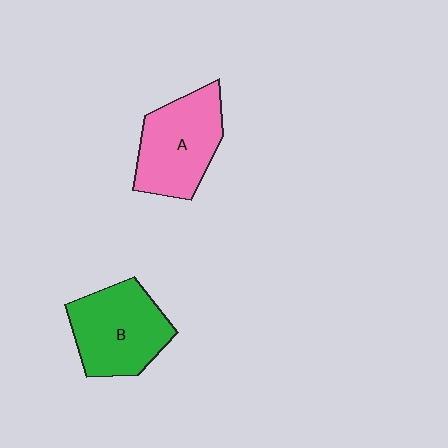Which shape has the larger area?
Shape B (green).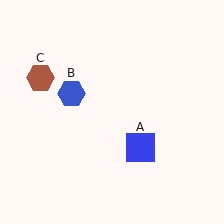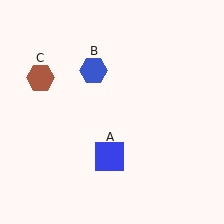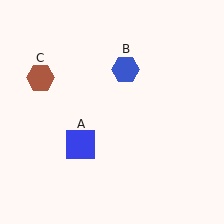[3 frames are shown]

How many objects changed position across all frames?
2 objects changed position: blue square (object A), blue hexagon (object B).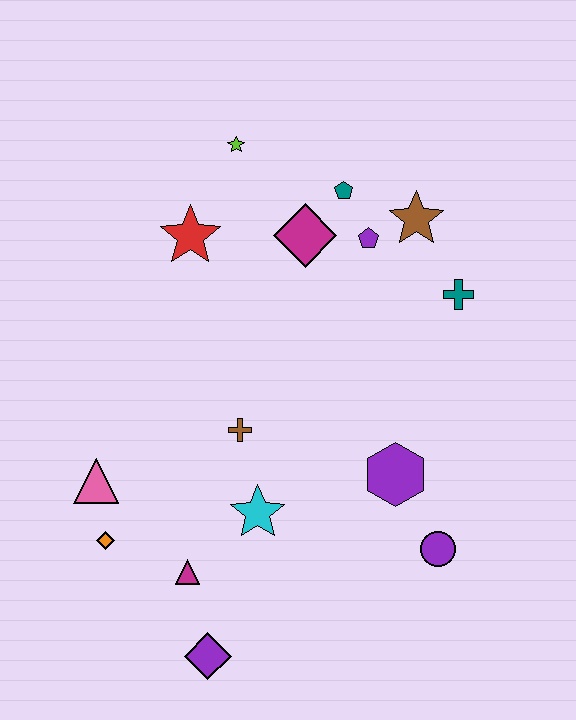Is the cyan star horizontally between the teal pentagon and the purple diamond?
Yes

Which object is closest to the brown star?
The purple pentagon is closest to the brown star.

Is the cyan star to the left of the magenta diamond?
Yes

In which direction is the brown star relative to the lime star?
The brown star is to the right of the lime star.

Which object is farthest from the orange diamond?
The brown star is farthest from the orange diamond.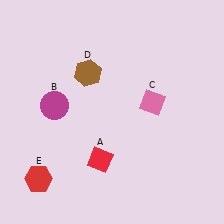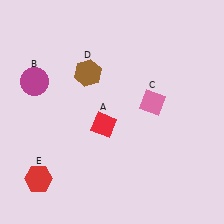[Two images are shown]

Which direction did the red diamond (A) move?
The red diamond (A) moved up.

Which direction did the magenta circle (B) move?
The magenta circle (B) moved up.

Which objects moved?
The objects that moved are: the red diamond (A), the magenta circle (B).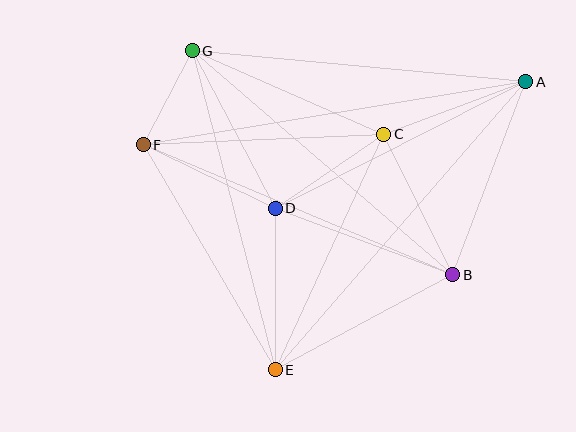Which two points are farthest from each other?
Points A and F are farthest from each other.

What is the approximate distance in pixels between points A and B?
The distance between A and B is approximately 207 pixels.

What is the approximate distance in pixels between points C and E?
The distance between C and E is approximately 260 pixels.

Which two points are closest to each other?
Points F and G are closest to each other.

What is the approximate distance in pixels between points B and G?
The distance between B and G is approximately 344 pixels.